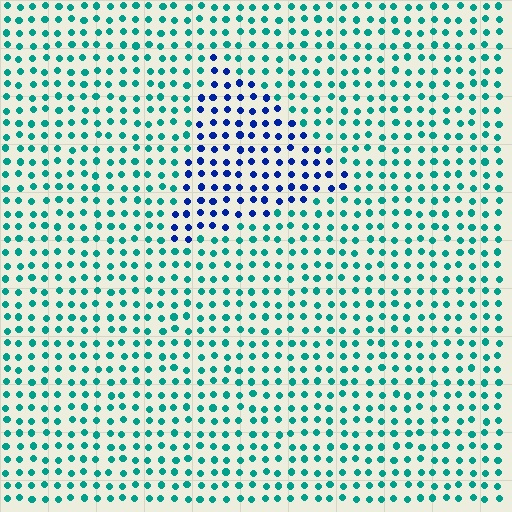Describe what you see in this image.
The image is filled with small teal elements in a uniform arrangement. A triangle-shaped region is visible where the elements are tinted to a slightly different hue, forming a subtle color boundary.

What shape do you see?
I see a triangle.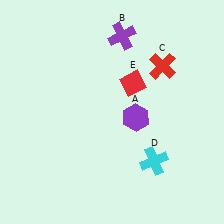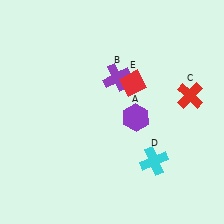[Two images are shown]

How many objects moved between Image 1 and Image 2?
2 objects moved between the two images.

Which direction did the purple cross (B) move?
The purple cross (B) moved down.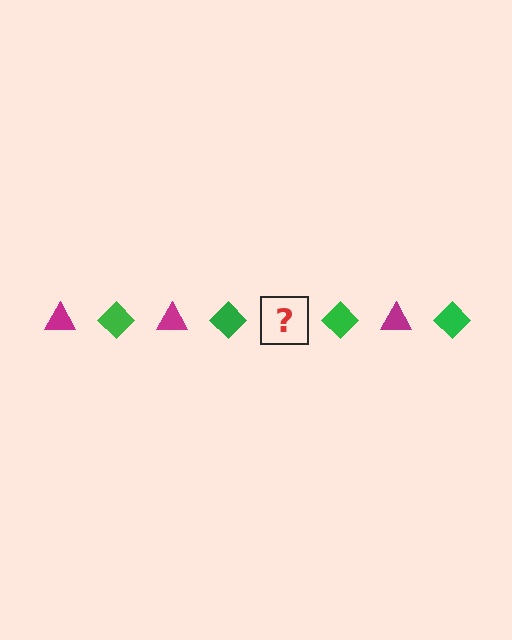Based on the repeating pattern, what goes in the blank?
The blank should be a magenta triangle.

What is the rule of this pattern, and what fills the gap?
The rule is that the pattern alternates between magenta triangle and green diamond. The gap should be filled with a magenta triangle.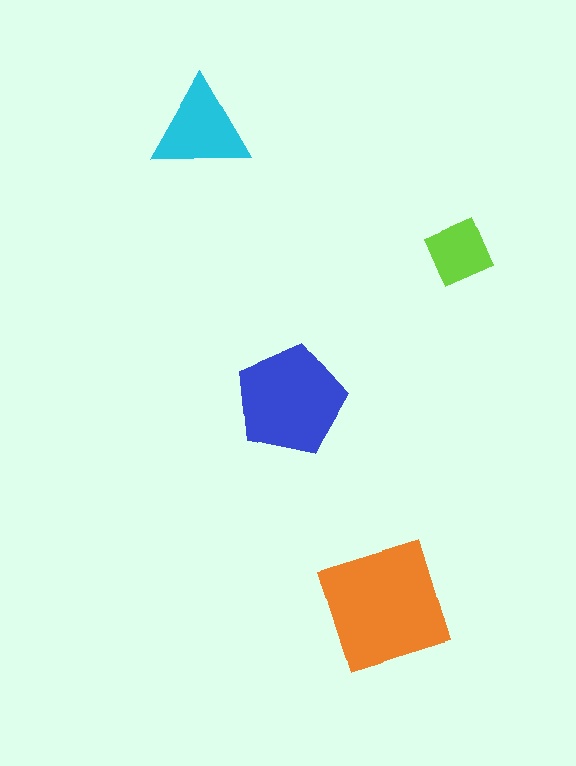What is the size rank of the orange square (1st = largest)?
1st.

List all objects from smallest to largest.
The lime diamond, the cyan triangle, the blue pentagon, the orange square.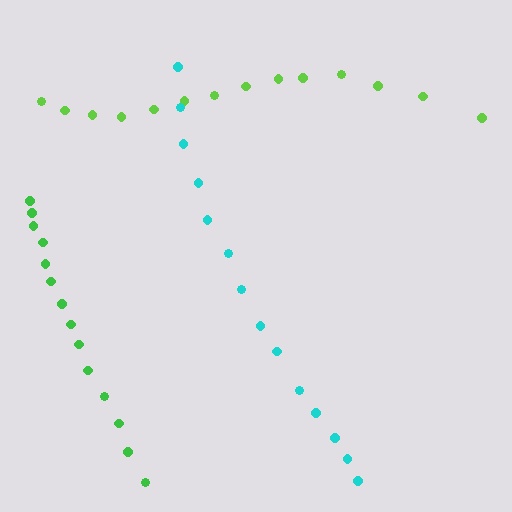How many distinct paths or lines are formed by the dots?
There are 3 distinct paths.